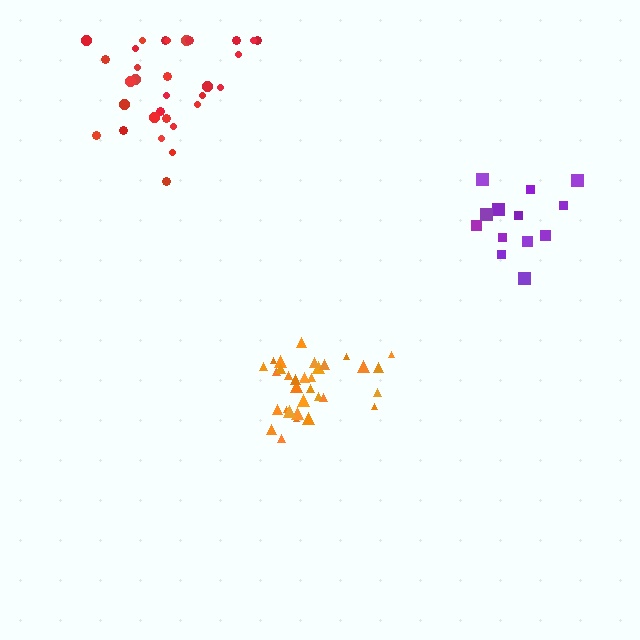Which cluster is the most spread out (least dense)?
Purple.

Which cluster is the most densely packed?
Orange.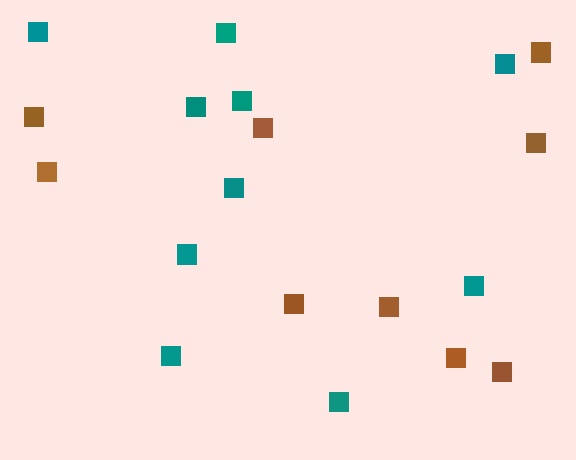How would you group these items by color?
There are 2 groups: one group of brown squares (9) and one group of teal squares (10).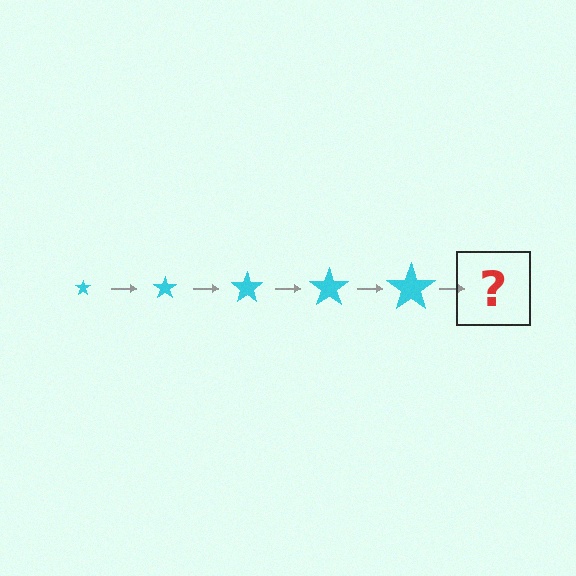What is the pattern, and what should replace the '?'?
The pattern is that the star gets progressively larger each step. The '?' should be a cyan star, larger than the previous one.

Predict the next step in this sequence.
The next step is a cyan star, larger than the previous one.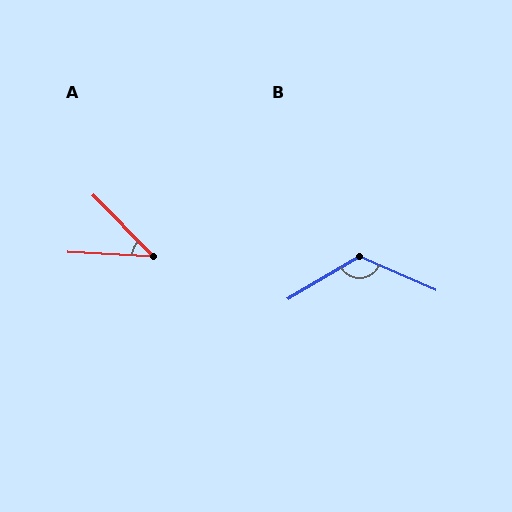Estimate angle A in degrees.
Approximately 43 degrees.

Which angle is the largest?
B, at approximately 126 degrees.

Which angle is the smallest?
A, at approximately 43 degrees.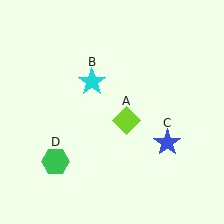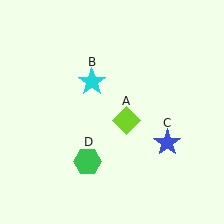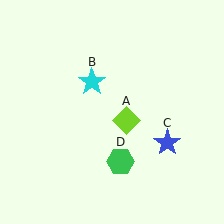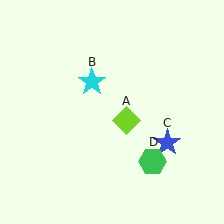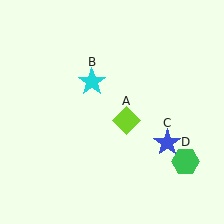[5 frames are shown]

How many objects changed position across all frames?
1 object changed position: green hexagon (object D).